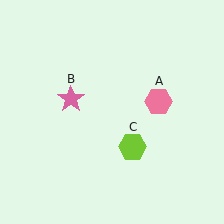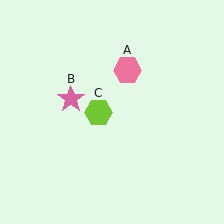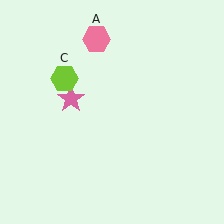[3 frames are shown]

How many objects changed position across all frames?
2 objects changed position: pink hexagon (object A), lime hexagon (object C).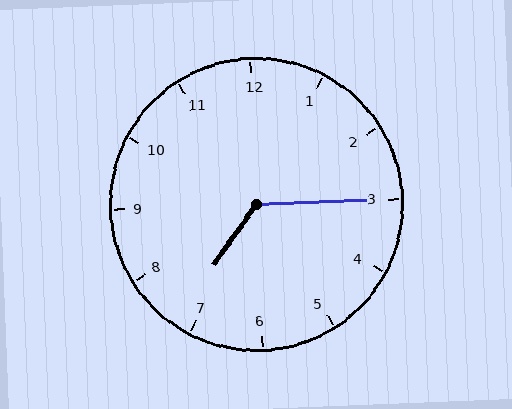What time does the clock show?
7:15.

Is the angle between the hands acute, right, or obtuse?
It is obtuse.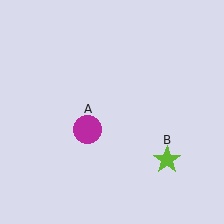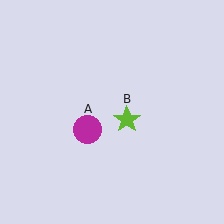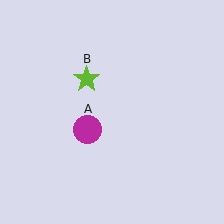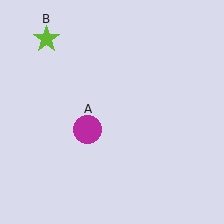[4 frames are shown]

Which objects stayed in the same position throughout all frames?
Magenta circle (object A) remained stationary.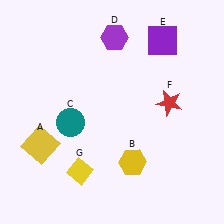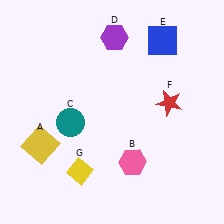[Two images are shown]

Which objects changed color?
B changed from yellow to pink. E changed from purple to blue.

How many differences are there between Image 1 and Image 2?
There are 2 differences between the two images.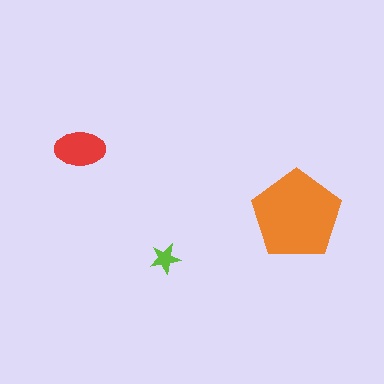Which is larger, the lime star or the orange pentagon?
The orange pentagon.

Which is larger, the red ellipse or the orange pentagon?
The orange pentagon.